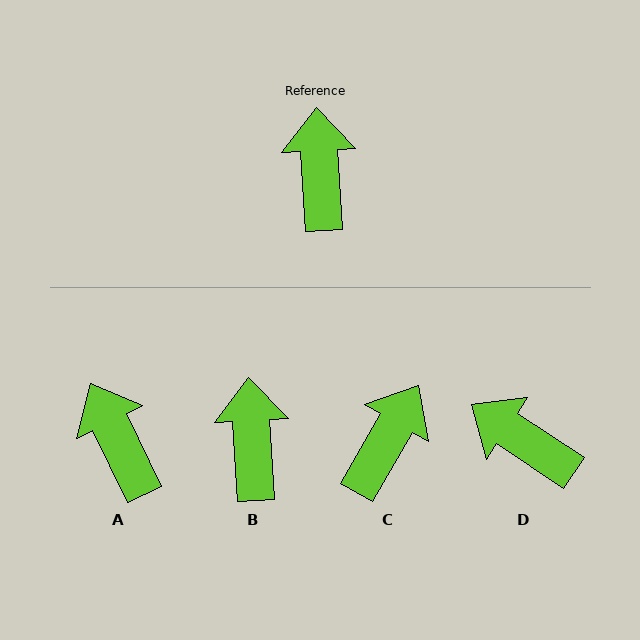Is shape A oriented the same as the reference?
No, it is off by about 23 degrees.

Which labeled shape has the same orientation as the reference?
B.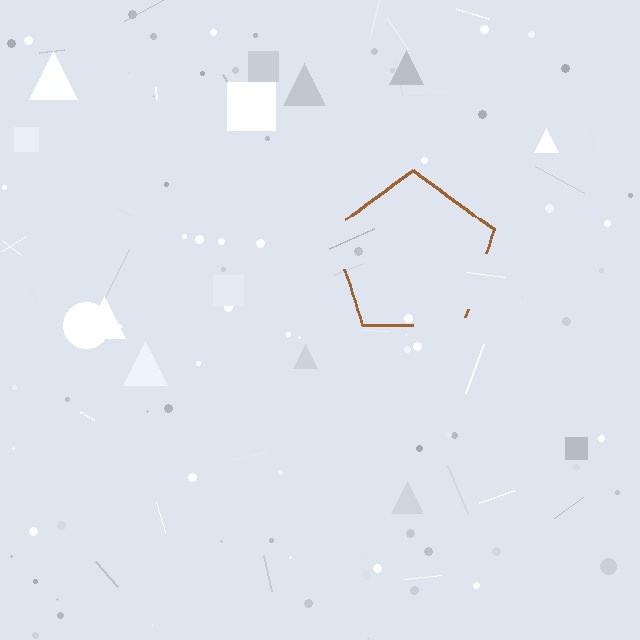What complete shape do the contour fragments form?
The contour fragments form a pentagon.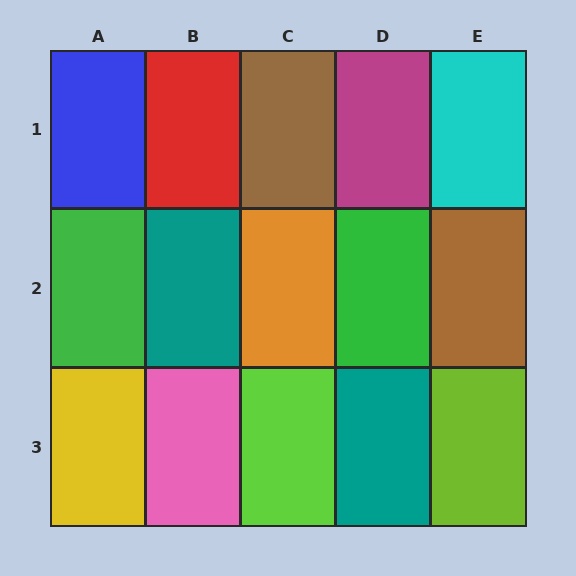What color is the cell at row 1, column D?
Magenta.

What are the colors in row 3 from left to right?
Yellow, pink, lime, teal, lime.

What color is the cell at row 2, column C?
Orange.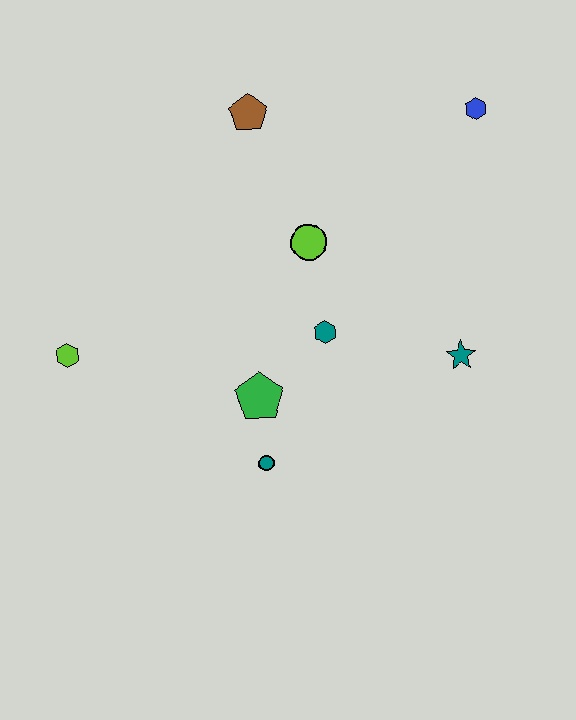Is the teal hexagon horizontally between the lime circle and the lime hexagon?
No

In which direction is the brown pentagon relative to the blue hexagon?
The brown pentagon is to the left of the blue hexagon.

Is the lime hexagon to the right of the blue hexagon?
No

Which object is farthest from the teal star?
The lime hexagon is farthest from the teal star.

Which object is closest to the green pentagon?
The teal circle is closest to the green pentagon.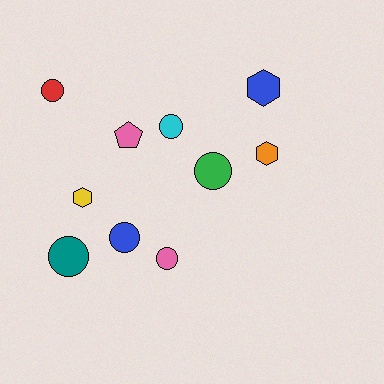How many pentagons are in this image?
There is 1 pentagon.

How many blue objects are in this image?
There are 2 blue objects.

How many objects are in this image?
There are 10 objects.